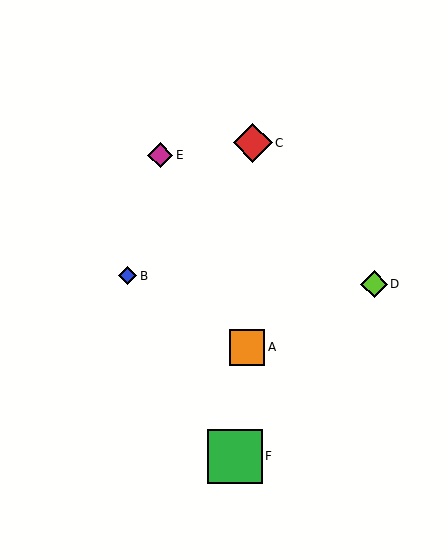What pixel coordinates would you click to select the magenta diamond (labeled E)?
Click at (160, 155) to select the magenta diamond E.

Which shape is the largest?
The green square (labeled F) is the largest.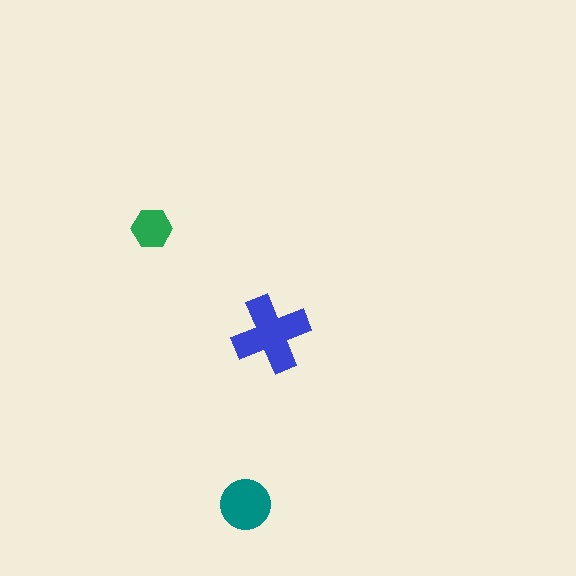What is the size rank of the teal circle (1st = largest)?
2nd.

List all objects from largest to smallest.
The blue cross, the teal circle, the green hexagon.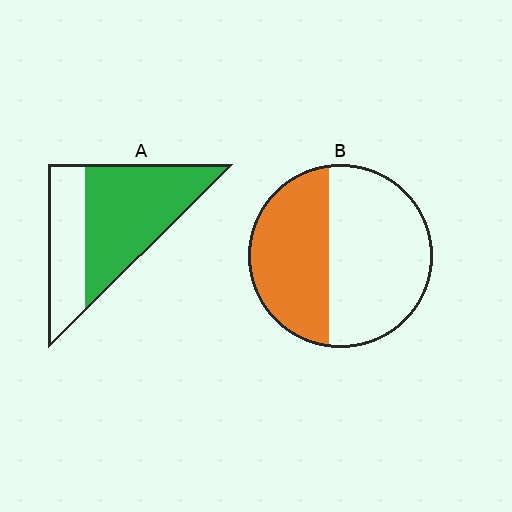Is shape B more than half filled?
No.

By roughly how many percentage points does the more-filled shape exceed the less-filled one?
By roughly 20 percentage points (A over B).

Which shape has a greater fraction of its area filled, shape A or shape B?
Shape A.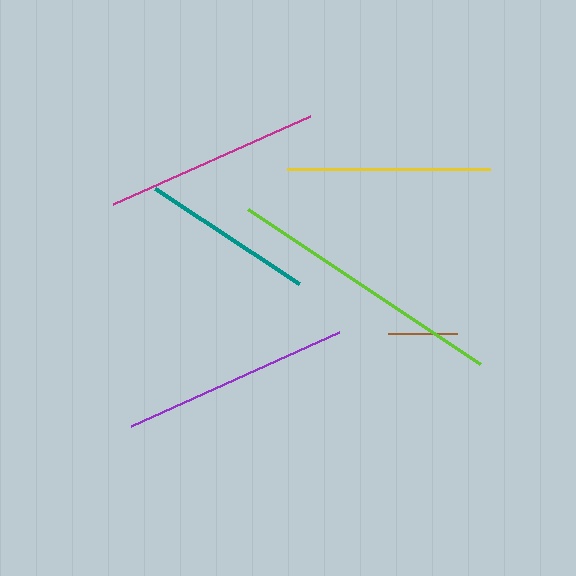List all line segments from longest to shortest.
From longest to shortest: lime, purple, magenta, yellow, teal, brown.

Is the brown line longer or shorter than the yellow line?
The yellow line is longer than the brown line.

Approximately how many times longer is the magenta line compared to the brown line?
The magenta line is approximately 3.1 times the length of the brown line.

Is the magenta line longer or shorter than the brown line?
The magenta line is longer than the brown line.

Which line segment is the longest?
The lime line is the longest at approximately 279 pixels.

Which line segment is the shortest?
The brown line is the shortest at approximately 70 pixels.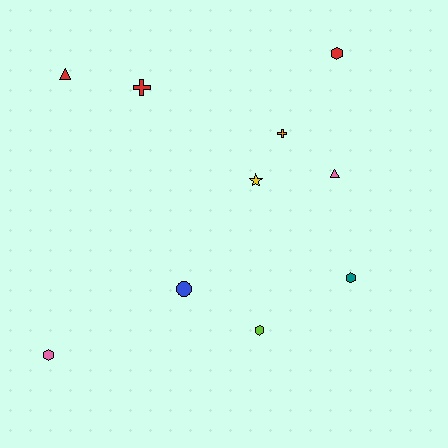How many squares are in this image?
There are no squares.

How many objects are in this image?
There are 10 objects.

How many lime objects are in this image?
There is 1 lime object.